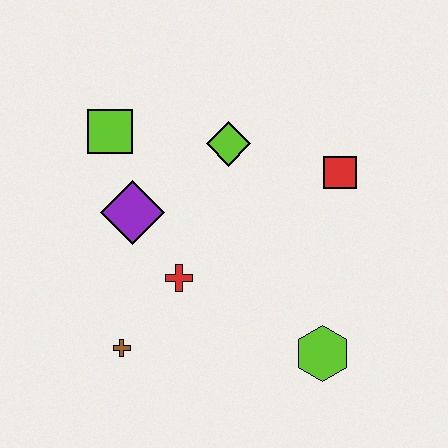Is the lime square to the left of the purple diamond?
Yes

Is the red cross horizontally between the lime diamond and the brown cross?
Yes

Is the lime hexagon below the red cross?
Yes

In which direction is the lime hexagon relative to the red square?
The lime hexagon is below the red square.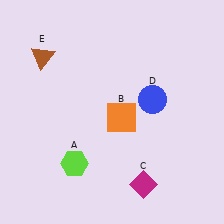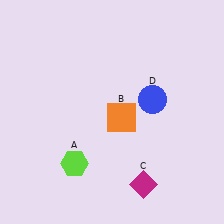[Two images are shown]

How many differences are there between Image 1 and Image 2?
There is 1 difference between the two images.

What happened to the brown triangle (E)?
The brown triangle (E) was removed in Image 2. It was in the top-left area of Image 1.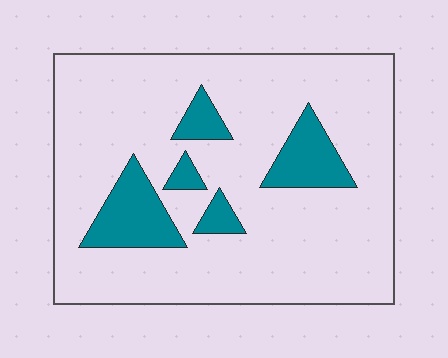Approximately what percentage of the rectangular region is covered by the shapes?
Approximately 15%.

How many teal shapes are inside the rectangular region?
5.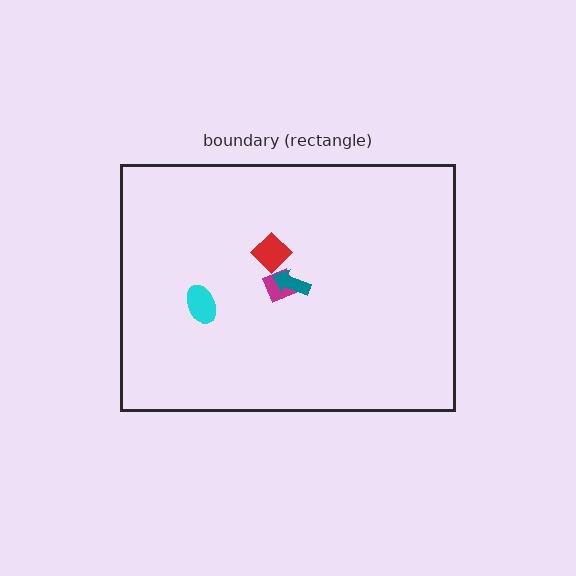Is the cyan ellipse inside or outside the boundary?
Inside.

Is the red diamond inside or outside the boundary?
Inside.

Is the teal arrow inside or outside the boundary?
Inside.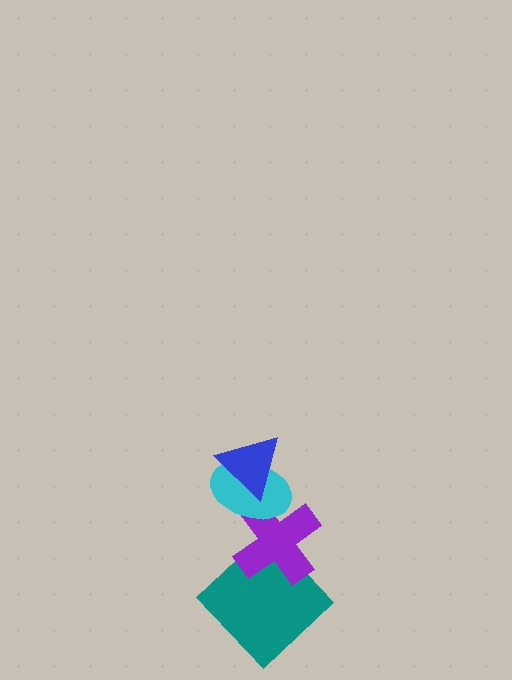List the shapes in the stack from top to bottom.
From top to bottom: the blue triangle, the cyan ellipse, the purple cross, the teal diamond.